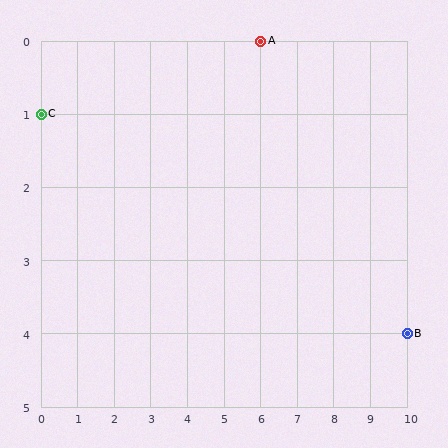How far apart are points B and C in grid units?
Points B and C are 10 columns and 3 rows apart (about 10.4 grid units diagonally).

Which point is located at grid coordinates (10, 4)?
Point B is at (10, 4).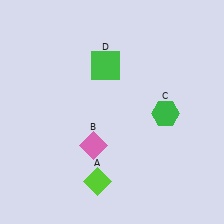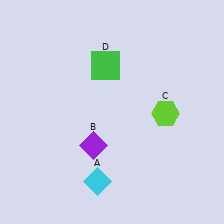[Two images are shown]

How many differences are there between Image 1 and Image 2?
There are 3 differences between the two images.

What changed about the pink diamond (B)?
In Image 1, B is pink. In Image 2, it changed to purple.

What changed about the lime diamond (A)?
In Image 1, A is lime. In Image 2, it changed to cyan.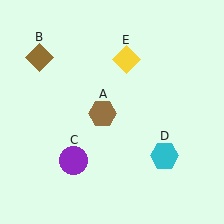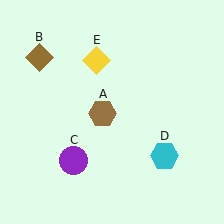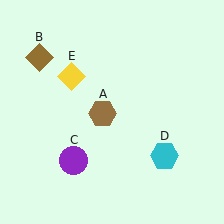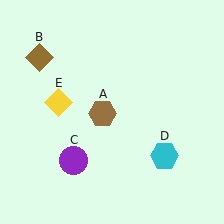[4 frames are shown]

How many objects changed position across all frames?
1 object changed position: yellow diamond (object E).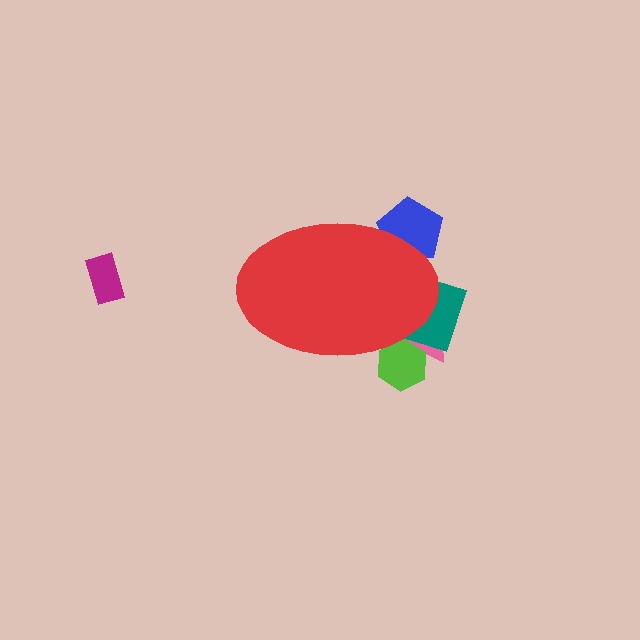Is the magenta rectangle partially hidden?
No, the magenta rectangle is fully visible.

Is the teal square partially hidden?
Yes, the teal square is partially hidden behind the red ellipse.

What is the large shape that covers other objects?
A red ellipse.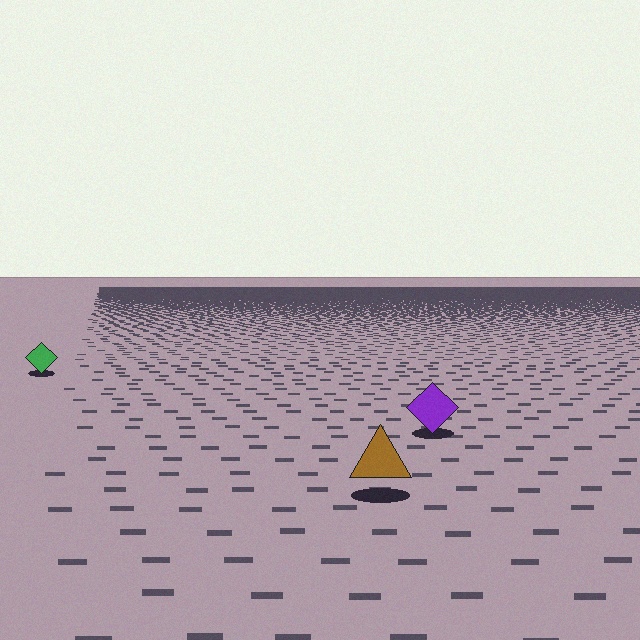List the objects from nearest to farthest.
From nearest to farthest: the brown triangle, the purple diamond, the green diamond.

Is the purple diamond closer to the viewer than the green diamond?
Yes. The purple diamond is closer — you can tell from the texture gradient: the ground texture is coarser near it.